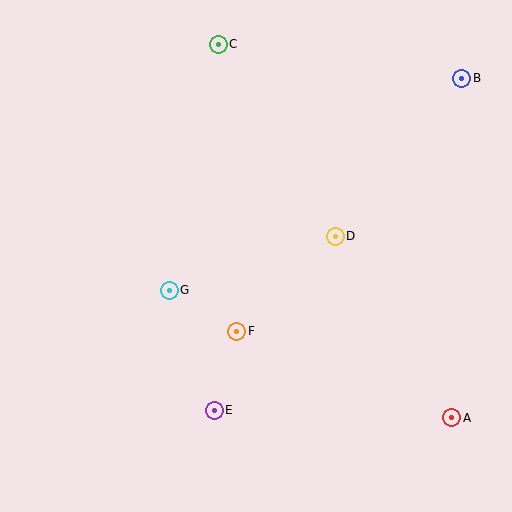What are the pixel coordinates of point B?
Point B is at (462, 78).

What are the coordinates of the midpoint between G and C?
The midpoint between G and C is at (194, 167).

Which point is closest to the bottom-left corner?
Point E is closest to the bottom-left corner.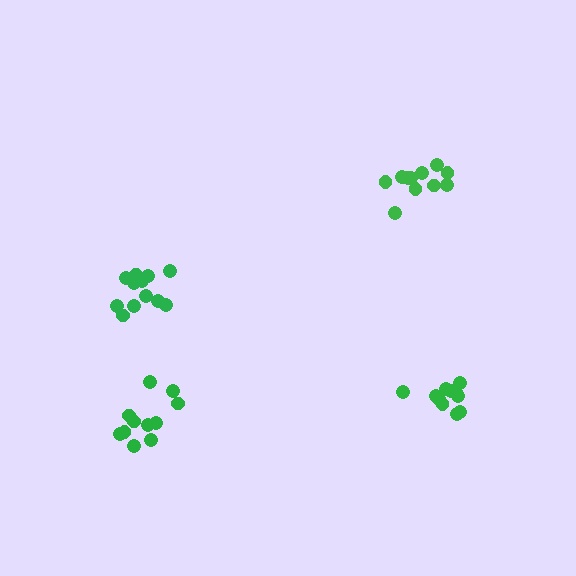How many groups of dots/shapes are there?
There are 4 groups.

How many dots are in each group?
Group 1: 11 dots, Group 2: 11 dots, Group 3: 11 dots, Group 4: 12 dots (45 total).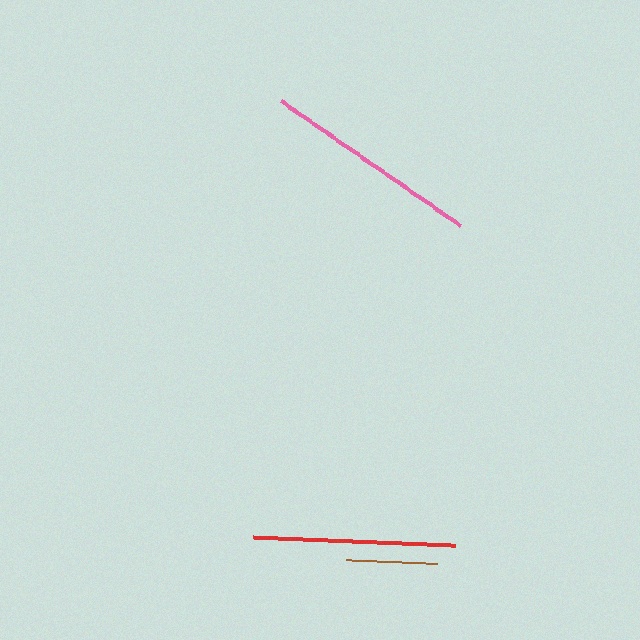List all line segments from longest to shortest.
From longest to shortest: pink, red, brown.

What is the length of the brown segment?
The brown segment is approximately 92 pixels long.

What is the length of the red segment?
The red segment is approximately 203 pixels long.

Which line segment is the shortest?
The brown line is the shortest at approximately 92 pixels.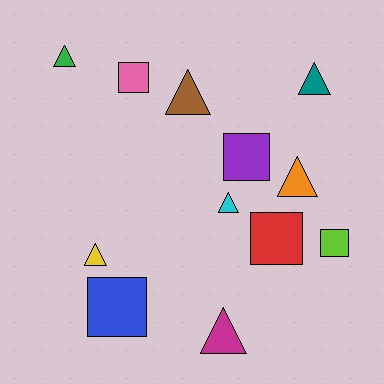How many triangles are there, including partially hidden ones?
There are 7 triangles.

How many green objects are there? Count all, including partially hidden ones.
There is 1 green object.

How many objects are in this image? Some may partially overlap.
There are 12 objects.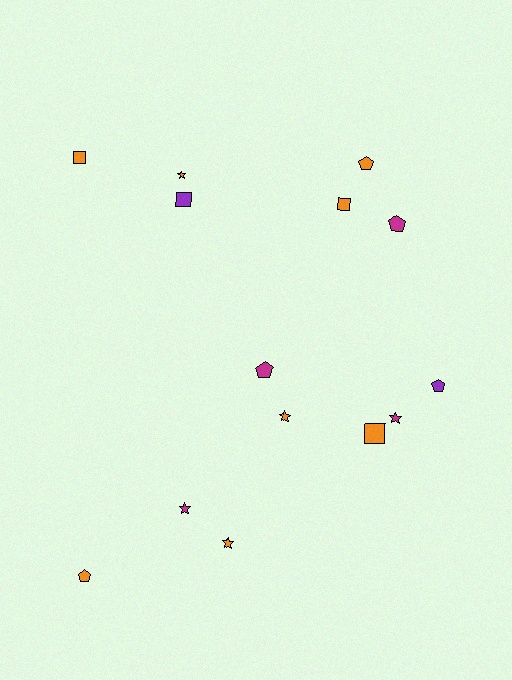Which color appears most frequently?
Orange, with 8 objects.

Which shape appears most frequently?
Pentagon, with 5 objects.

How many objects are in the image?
There are 14 objects.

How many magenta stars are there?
There are 2 magenta stars.